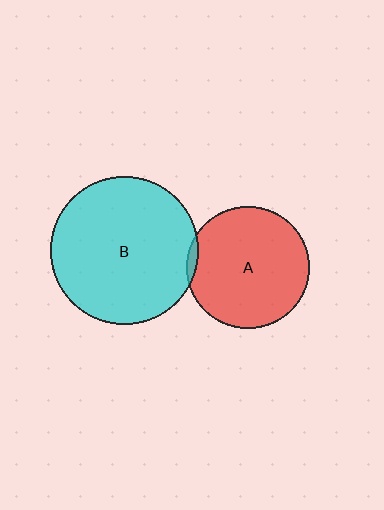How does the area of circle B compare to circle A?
Approximately 1.5 times.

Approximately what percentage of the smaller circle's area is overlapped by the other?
Approximately 5%.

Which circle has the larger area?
Circle B (cyan).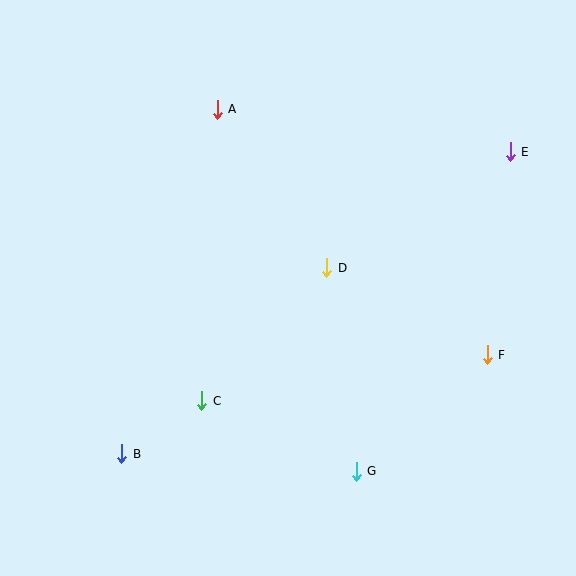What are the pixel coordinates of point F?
Point F is at (487, 355).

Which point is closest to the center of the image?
Point D at (327, 268) is closest to the center.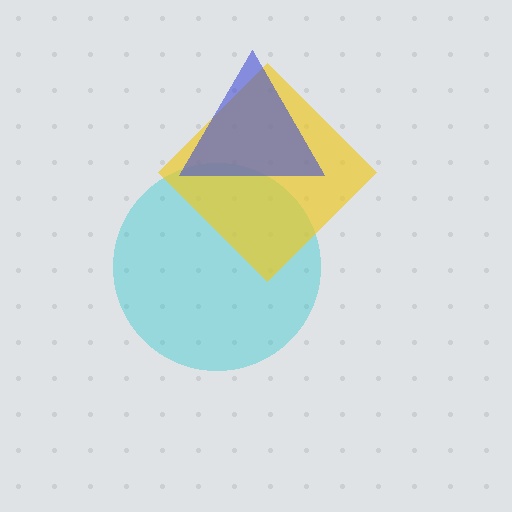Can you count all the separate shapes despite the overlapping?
Yes, there are 3 separate shapes.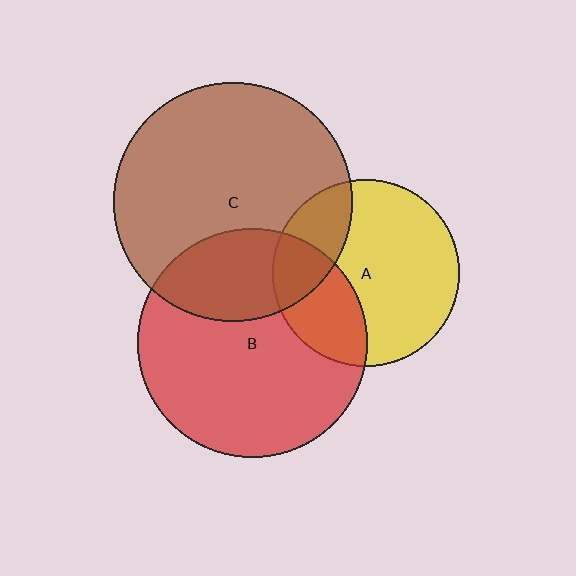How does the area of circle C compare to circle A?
Approximately 1.6 times.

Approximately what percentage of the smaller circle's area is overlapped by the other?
Approximately 30%.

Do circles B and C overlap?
Yes.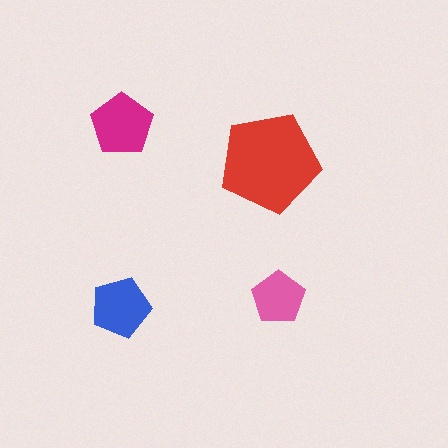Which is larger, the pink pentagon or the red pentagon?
The red one.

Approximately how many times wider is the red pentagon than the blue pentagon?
About 1.5 times wider.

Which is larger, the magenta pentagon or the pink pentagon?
The magenta one.